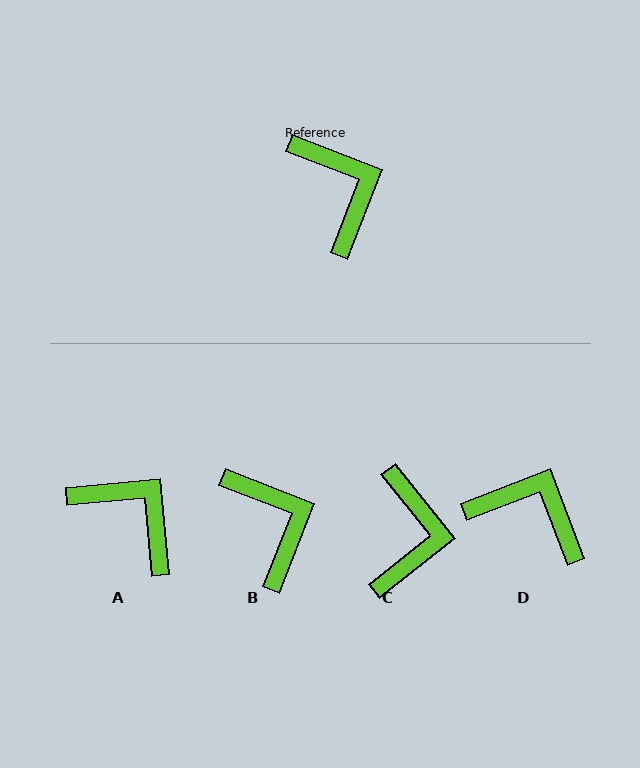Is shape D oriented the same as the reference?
No, it is off by about 42 degrees.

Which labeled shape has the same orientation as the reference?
B.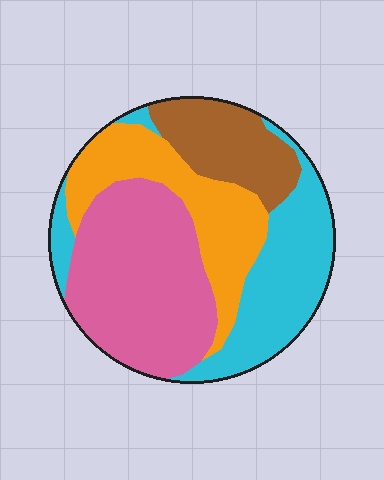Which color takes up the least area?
Brown, at roughly 15%.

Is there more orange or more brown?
Orange.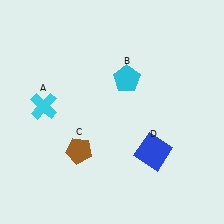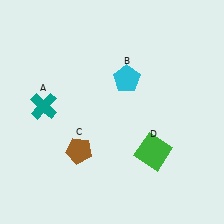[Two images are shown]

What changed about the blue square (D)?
In Image 1, D is blue. In Image 2, it changed to green.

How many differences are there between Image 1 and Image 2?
There are 2 differences between the two images.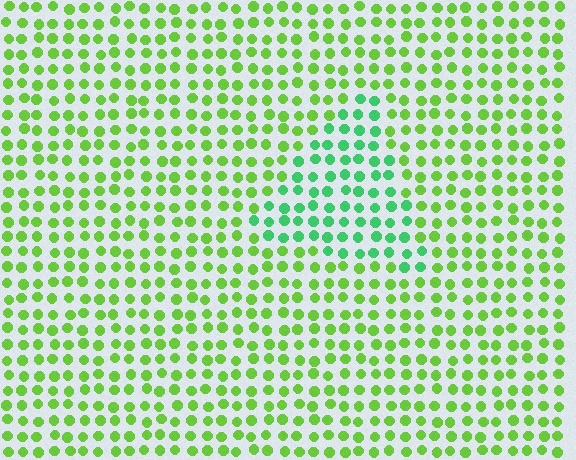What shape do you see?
I see a triangle.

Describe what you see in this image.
The image is filled with small lime elements in a uniform arrangement. A triangle-shaped region is visible where the elements are tinted to a slightly different hue, forming a subtle color boundary.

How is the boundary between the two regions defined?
The boundary is defined purely by a slight shift in hue (about 39 degrees). Spacing, size, and orientation are identical on both sides.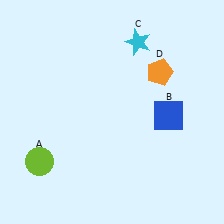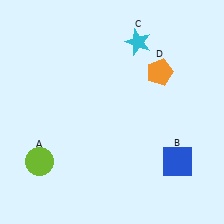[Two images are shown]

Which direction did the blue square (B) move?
The blue square (B) moved down.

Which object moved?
The blue square (B) moved down.